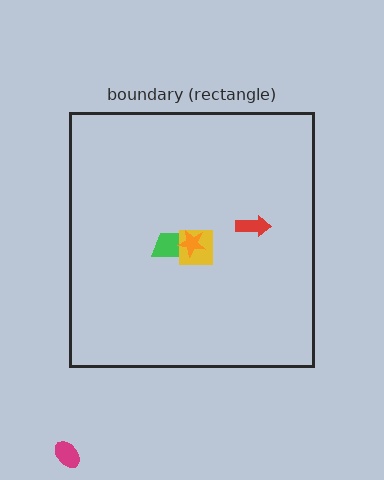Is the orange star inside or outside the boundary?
Inside.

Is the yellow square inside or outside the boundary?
Inside.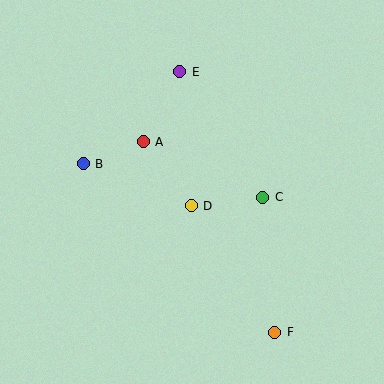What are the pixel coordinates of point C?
Point C is at (263, 197).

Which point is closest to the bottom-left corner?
Point B is closest to the bottom-left corner.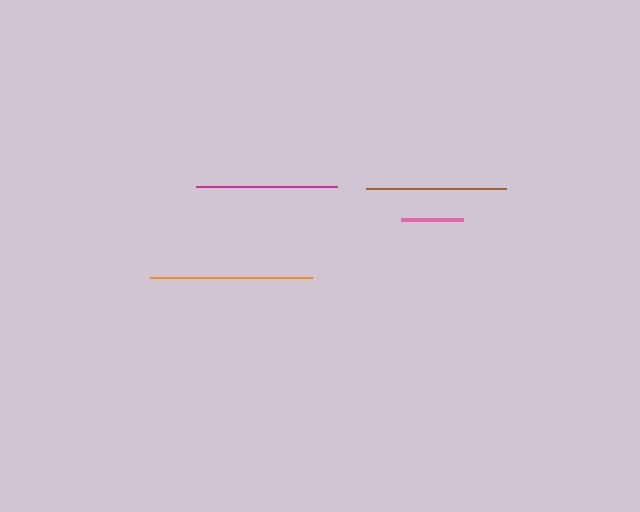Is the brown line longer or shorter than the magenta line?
The magenta line is longer than the brown line.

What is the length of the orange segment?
The orange segment is approximately 162 pixels long.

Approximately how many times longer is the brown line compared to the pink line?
The brown line is approximately 2.3 times the length of the pink line.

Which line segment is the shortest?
The pink line is the shortest at approximately 62 pixels.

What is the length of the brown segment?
The brown segment is approximately 140 pixels long.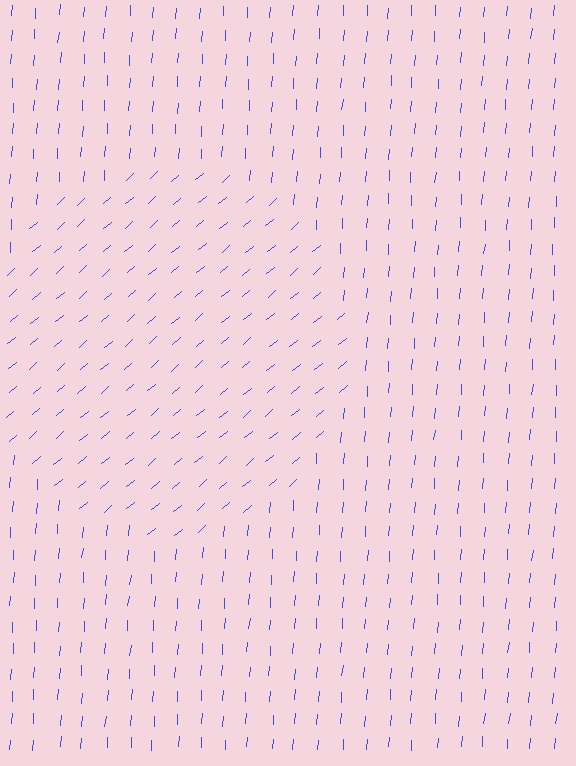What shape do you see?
I see a circle.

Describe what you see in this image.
The image is filled with small blue line segments. A circle region in the image has lines oriented differently from the surrounding lines, creating a visible texture boundary.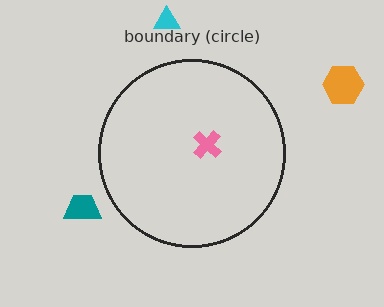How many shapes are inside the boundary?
1 inside, 3 outside.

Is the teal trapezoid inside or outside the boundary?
Outside.